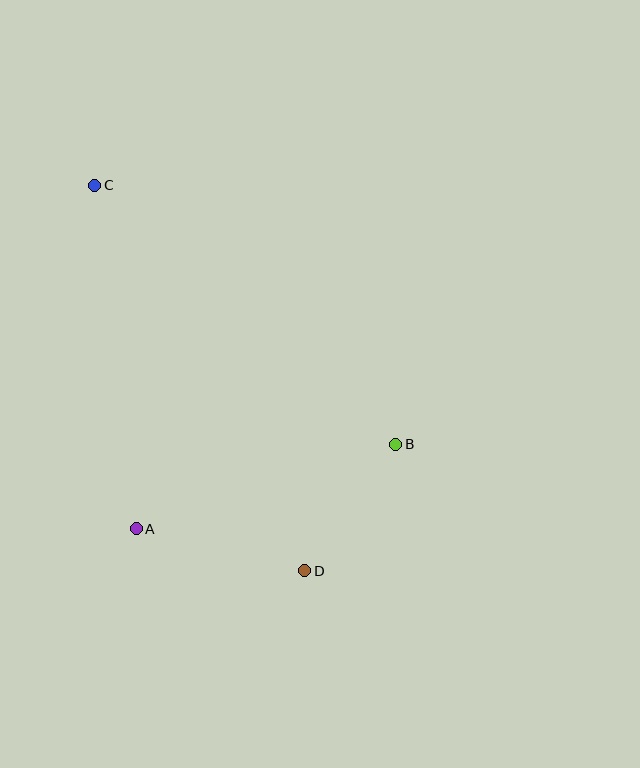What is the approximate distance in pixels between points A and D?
The distance between A and D is approximately 174 pixels.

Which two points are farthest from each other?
Points C and D are farthest from each other.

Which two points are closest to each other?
Points B and D are closest to each other.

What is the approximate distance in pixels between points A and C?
The distance between A and C is approximately 346 pixels.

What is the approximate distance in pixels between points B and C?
The distance between B and C is approximately 397 pixels.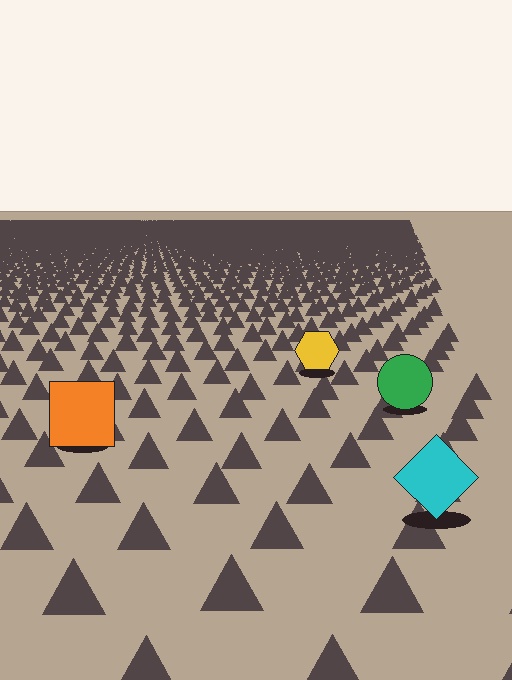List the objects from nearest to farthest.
From nearest to farthest: the cyan diamond, the orange square, the green circle, the yellow hexagon.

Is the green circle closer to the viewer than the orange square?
No. The orange square is closer — you can tell from the texture gradient: the ground texture is coarser near it.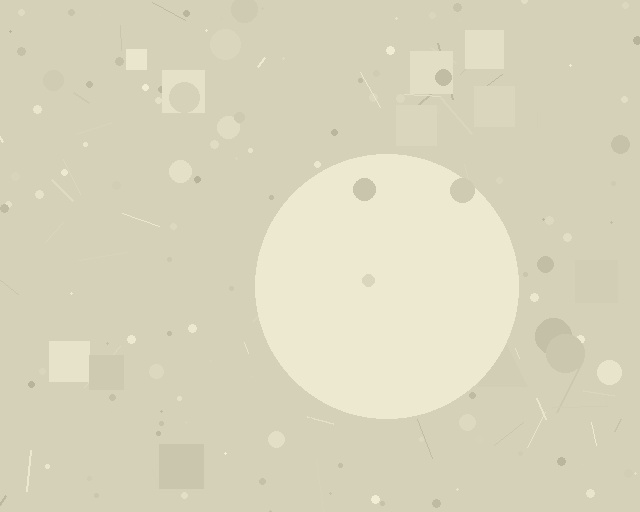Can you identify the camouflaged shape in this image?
The camouflaged shape is a circle.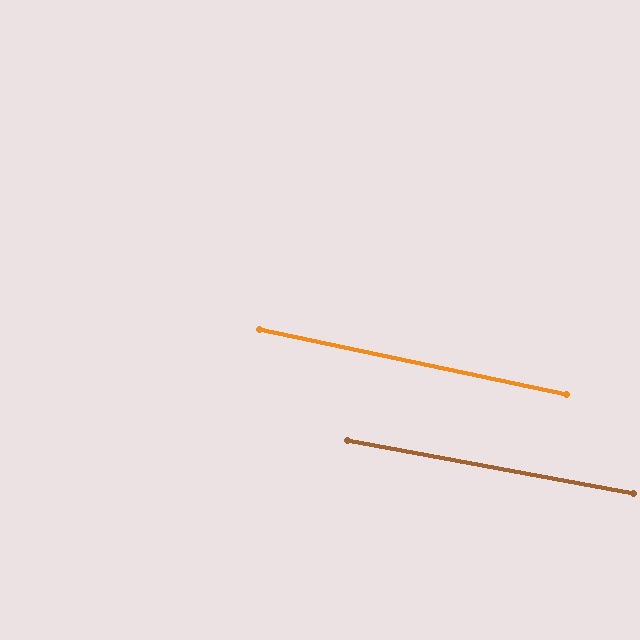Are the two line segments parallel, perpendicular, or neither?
Parallel — their directions differ by only 1.5°.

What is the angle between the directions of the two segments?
Approximately 1 degree.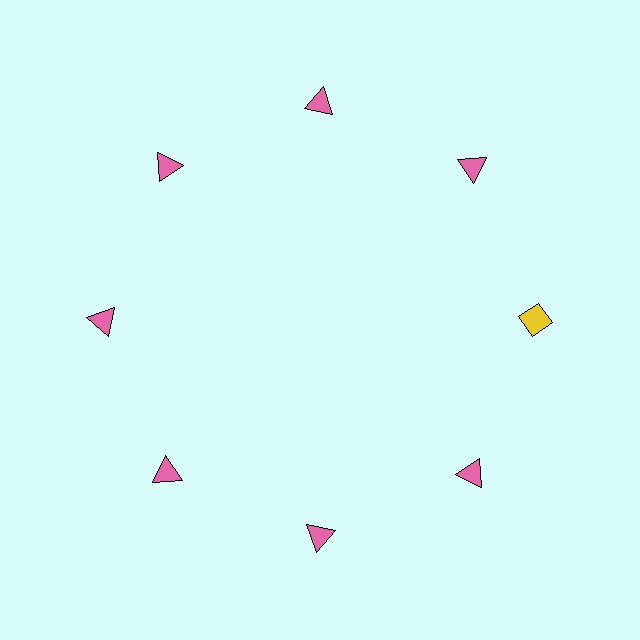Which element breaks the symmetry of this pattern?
The yellow diamond at roughly the 3 o'clock position breaks the symmetry. All other shapes are pink triangles.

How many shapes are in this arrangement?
There are 8 shapes arranged in a ring pattern.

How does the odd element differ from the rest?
It differs in both color (yellow instead of pink) and shape (diamond instead of triangle).